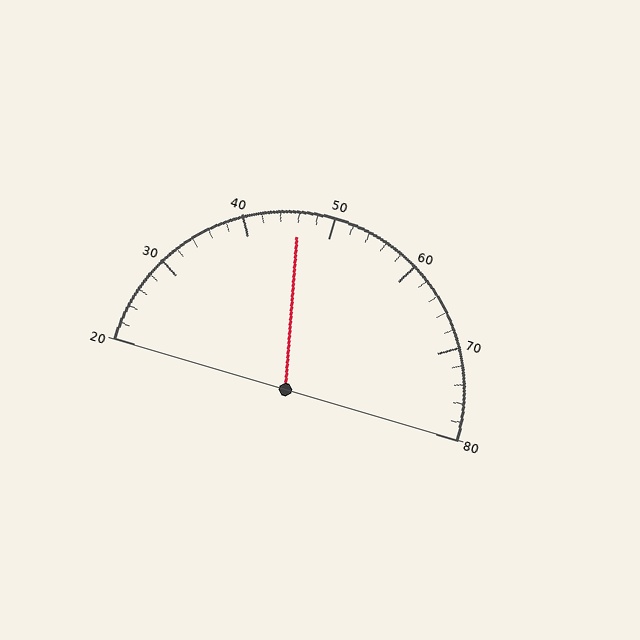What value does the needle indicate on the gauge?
The needle indicates approximately 46.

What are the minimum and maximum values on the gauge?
The gauge ranges from 20 to 80.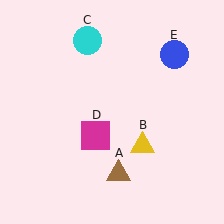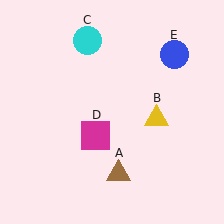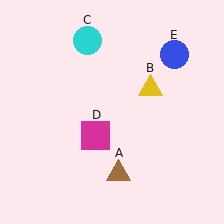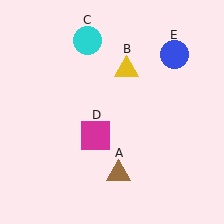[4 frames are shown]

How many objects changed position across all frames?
1 object changed position: yellow triangle (object B).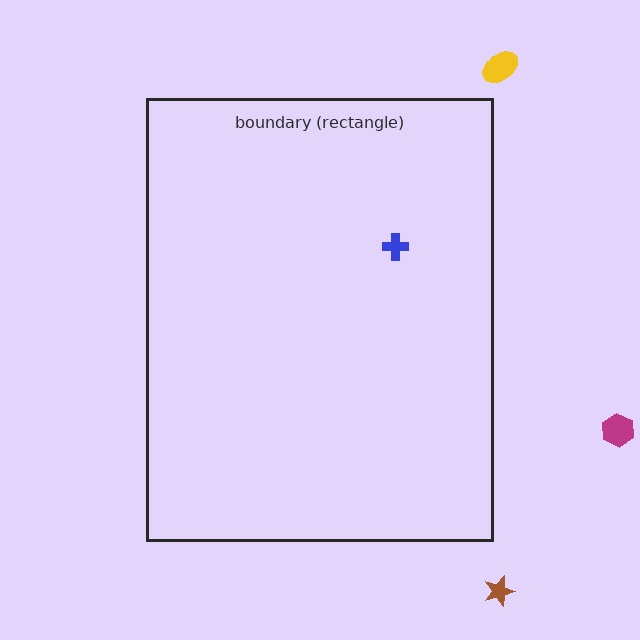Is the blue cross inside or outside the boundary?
Inside.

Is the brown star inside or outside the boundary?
Outside.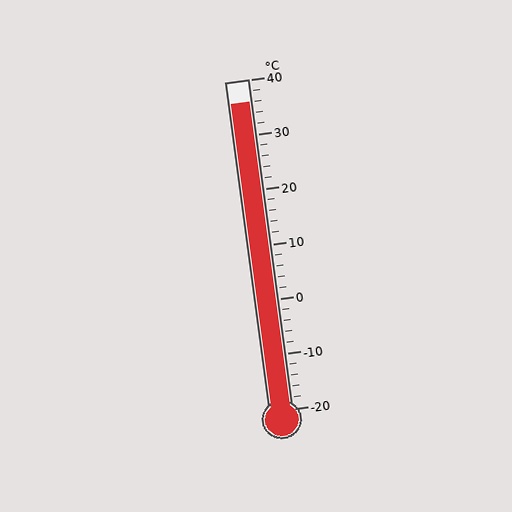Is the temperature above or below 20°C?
The temperature is above 20°C.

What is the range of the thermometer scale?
The thermometer scale ranges from -20°C to 40°C.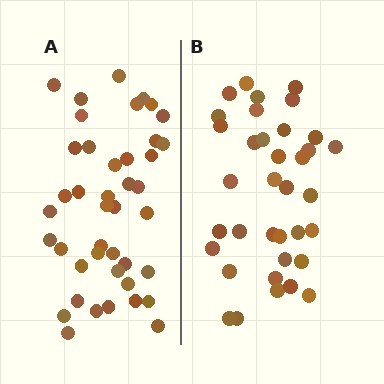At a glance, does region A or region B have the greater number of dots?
Region A (the left region) has more dots.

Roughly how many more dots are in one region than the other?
Region A has about 6 more dots than region B.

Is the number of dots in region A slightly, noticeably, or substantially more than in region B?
Region A has only slightly more — the two regions are fairly close. The ratio is roughly 1.2 to 1.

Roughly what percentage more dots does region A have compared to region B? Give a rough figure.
About 15% more.